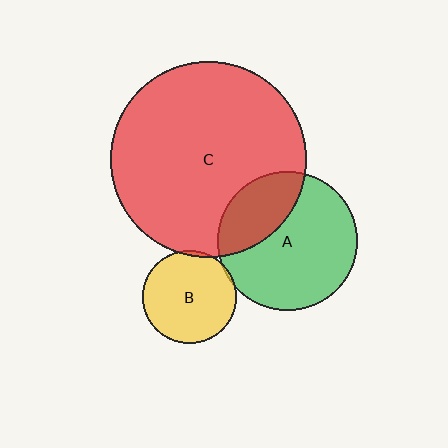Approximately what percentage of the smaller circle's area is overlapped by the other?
Approximately 5%.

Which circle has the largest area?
Circle C (red).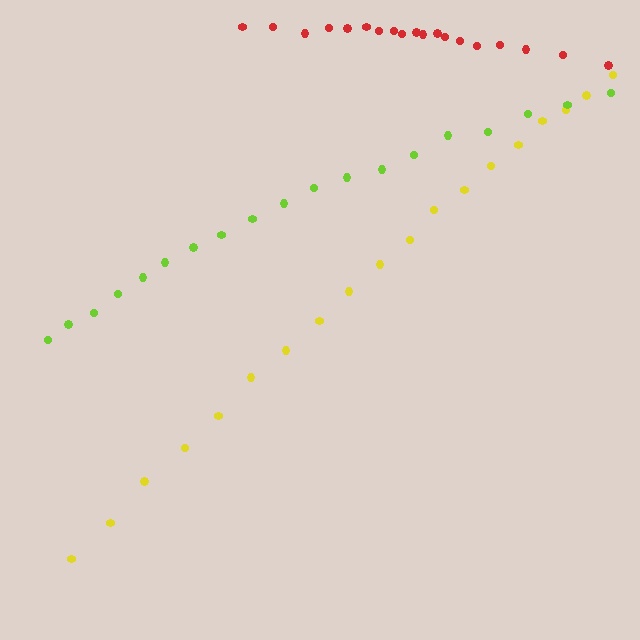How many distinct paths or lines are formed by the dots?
There are 3 distinct paths.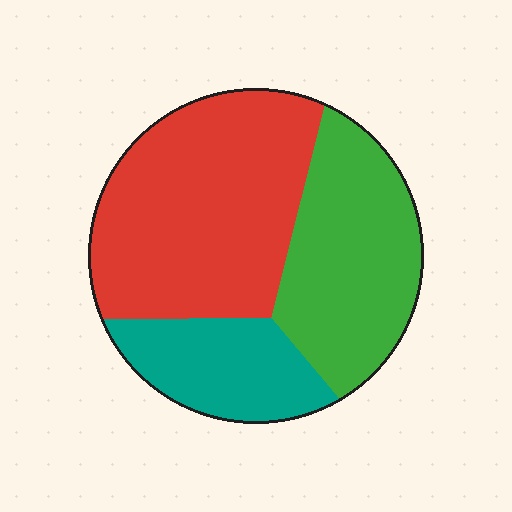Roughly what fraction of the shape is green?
Green covers roughly 35% of the shape.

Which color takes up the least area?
Teal, at roughly 20%.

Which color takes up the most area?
Red, at roughly 50%.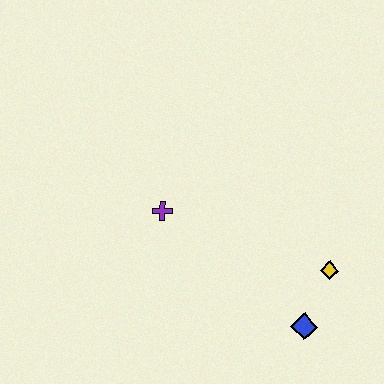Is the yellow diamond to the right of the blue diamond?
Yes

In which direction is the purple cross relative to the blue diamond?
The purple cross is to the left of the blue diamond.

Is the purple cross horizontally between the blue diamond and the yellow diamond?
No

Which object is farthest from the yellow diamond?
The purple cross is farthest from the yellow diamond.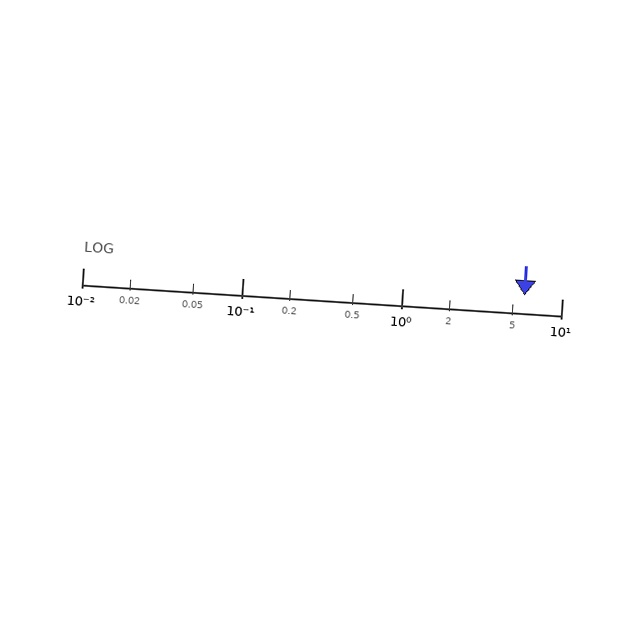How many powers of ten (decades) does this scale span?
The scale spans 3 decades, from 0.01 to 10.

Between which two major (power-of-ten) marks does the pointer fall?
The pointer is between 1 and 10.